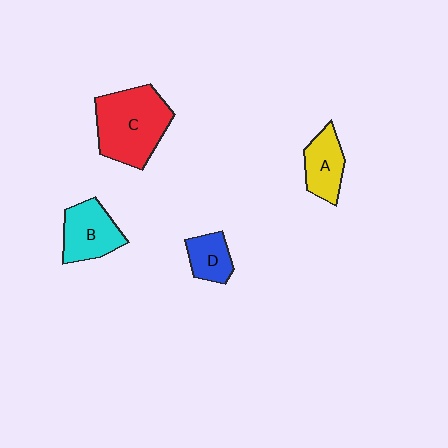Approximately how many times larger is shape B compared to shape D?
Approximately 1.5 times.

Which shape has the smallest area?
Shape D (blue).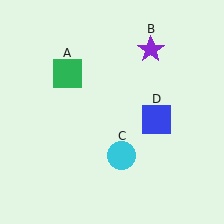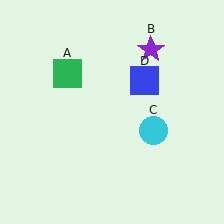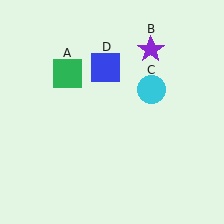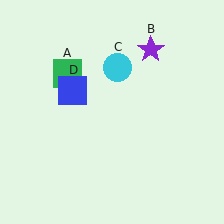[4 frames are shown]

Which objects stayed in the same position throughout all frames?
Green square (object A) and purple star (object B) remained stationary.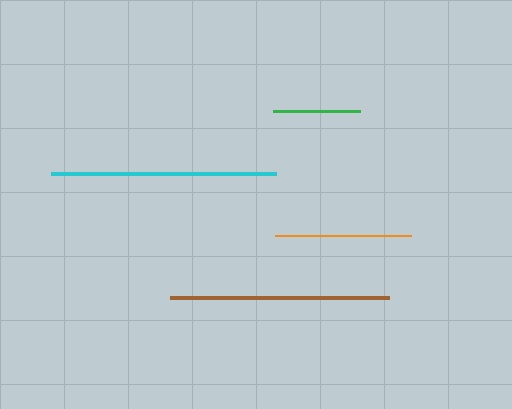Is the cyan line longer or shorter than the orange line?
The cyan line is longer than the orange line.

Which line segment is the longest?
The cyan line is the longest at approximately 225 pixels.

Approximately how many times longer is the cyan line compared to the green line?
The cyan line is approximately 2.6 times the length of the green line.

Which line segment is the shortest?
The green line is the shortest at approximately 87 pixels.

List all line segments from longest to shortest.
From longest to shortest: cyan, brown, orange, green.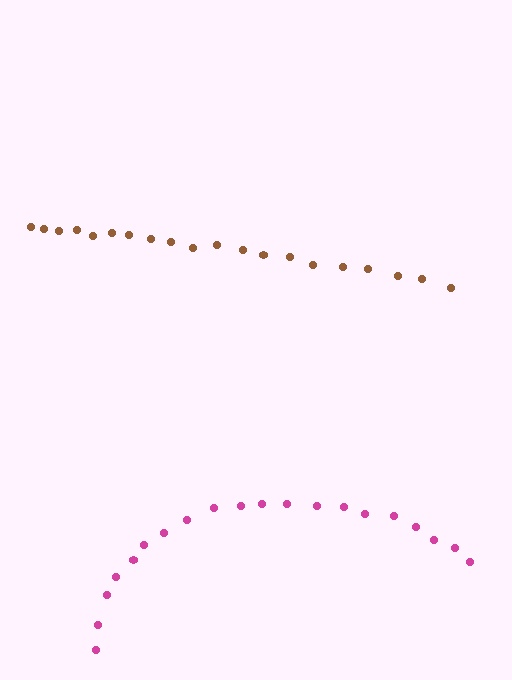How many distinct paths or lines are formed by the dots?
There are 2 distinct paths.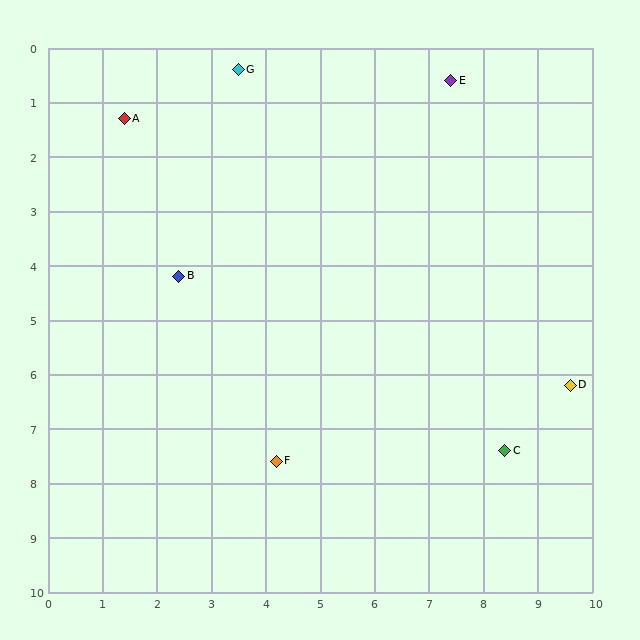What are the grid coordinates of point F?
Point F is at approximately (4.2, 7.6).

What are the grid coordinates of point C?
Point C is at approximately (8.4, 7.4).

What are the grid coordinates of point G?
Point G is at approximately (3.5, 0.4).